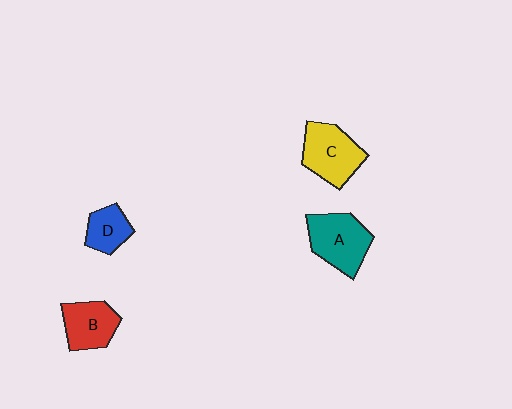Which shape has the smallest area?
Shape D (blue).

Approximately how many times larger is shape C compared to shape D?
Approximately 1.7 times.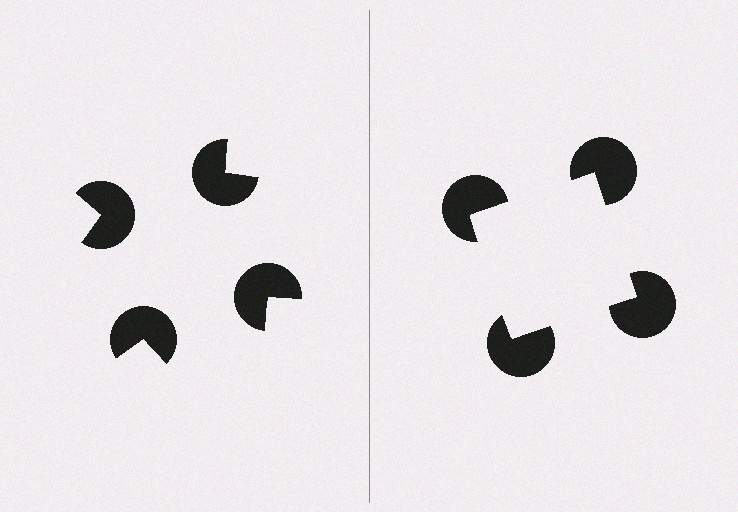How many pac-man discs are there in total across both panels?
8 — 4 on each side.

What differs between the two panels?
The pac-man discs are positioned identically on both sides; only the wedge orientations differ. On the right they align to a square; on the left they are misaligned.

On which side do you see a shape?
An illusory square appears on the right side. On the left side the wedge cuts are rotated, so no coherent shape forms.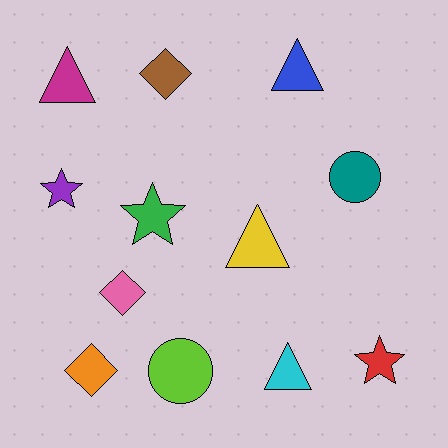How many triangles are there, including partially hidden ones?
There are 4 triangles.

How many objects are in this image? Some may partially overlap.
There are 12 objects.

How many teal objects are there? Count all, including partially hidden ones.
There is 1 teal object.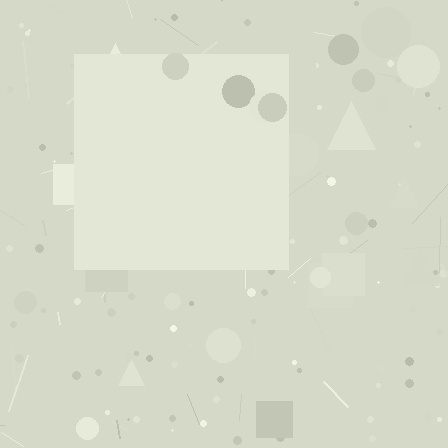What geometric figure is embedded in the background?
A square is embedded in the background.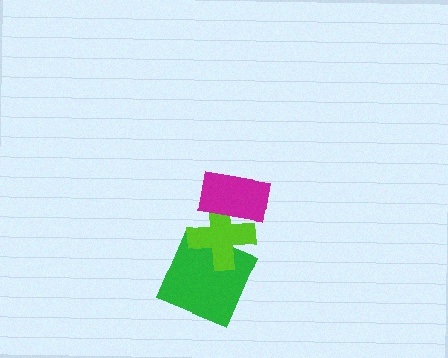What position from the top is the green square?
The green square is 3rd from the top.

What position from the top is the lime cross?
The lime cross is 2nd from the top.